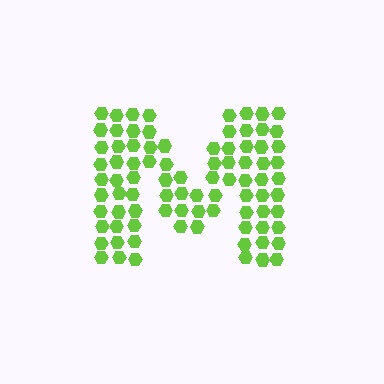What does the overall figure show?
The overall figure shows the letter M.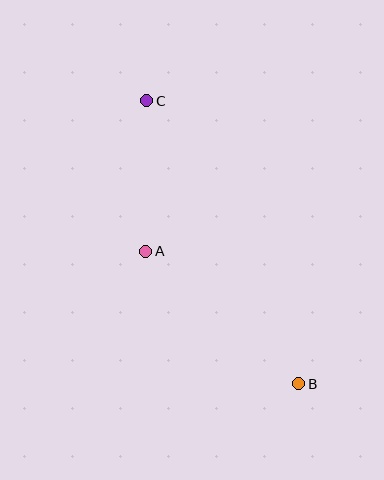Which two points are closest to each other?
Points A and C are closest to each other.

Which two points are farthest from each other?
Points B and C are farthest from each other.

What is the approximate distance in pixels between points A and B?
The distance between A and B is approximately 203 pixels.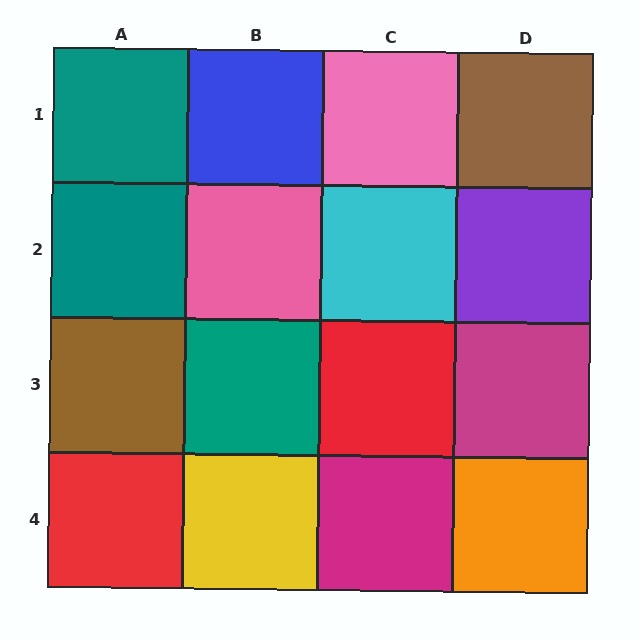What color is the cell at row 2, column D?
Purple.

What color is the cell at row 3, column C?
Red.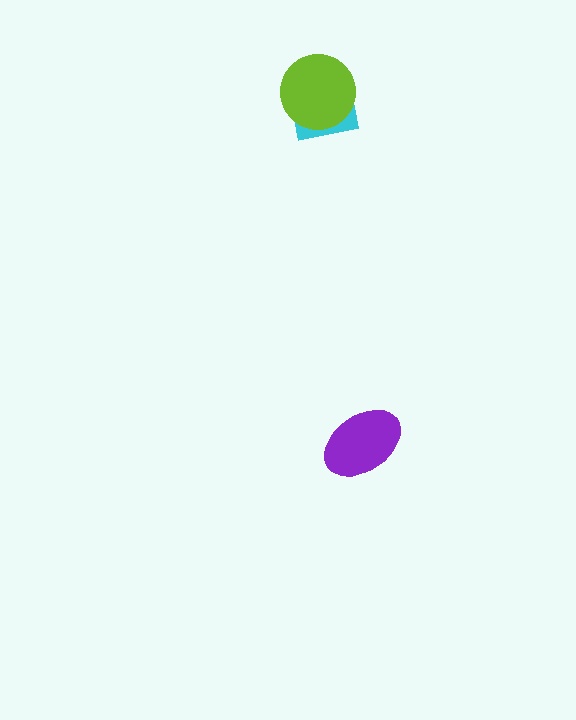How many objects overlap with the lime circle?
1 object overlaps with the lime circle.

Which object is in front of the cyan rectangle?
The lime circle is in front of the cyan rectangle.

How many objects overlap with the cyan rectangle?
1 object overlaps with the cyan rectangle.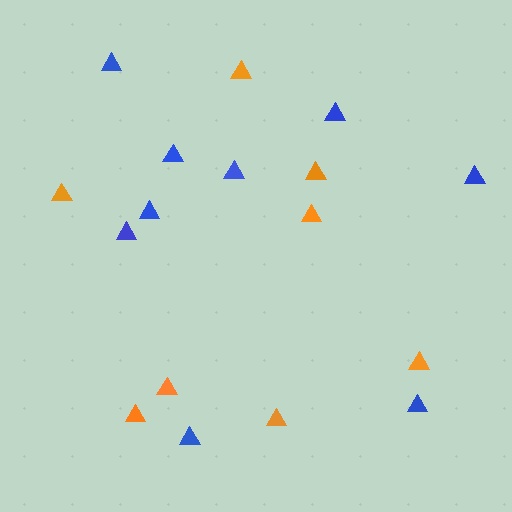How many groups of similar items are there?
There are 2 groups: one group of blue triangles (9) and one group of orange triangles (8).